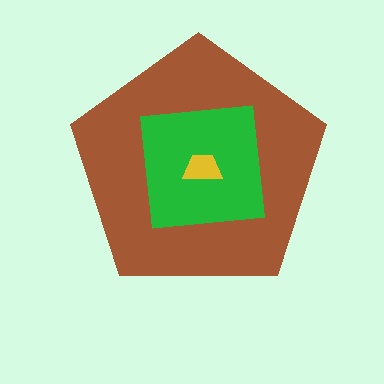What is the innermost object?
The yellow trapezoid.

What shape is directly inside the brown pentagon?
The green square.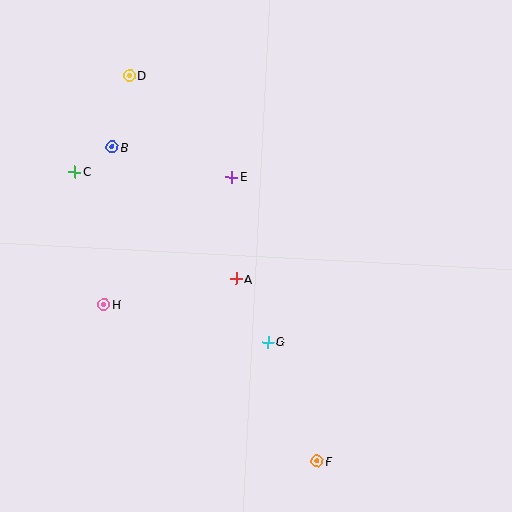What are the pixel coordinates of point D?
Point D is at (129, 75).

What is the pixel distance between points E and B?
The distance between E and B is 123 pixels.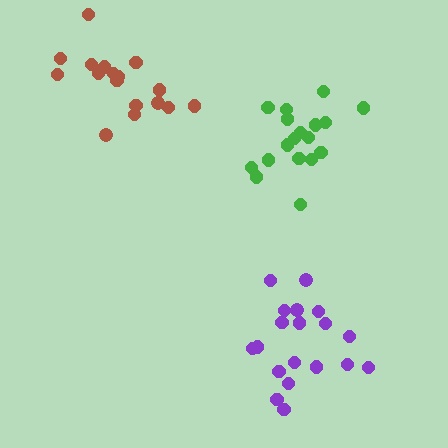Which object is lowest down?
The purple cluster is bottommost.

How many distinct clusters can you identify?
There are 3 distinct clusters.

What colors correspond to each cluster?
The clusters are colored: green, purple, brown.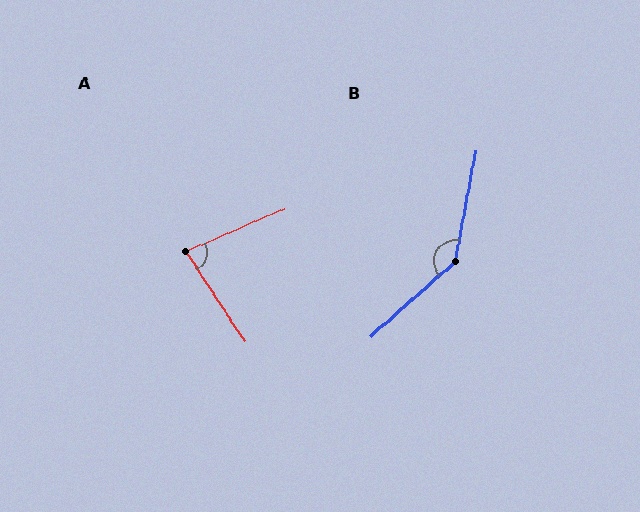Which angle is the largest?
B, at approximately 143 degrees.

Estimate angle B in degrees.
Approximately 143 degrees.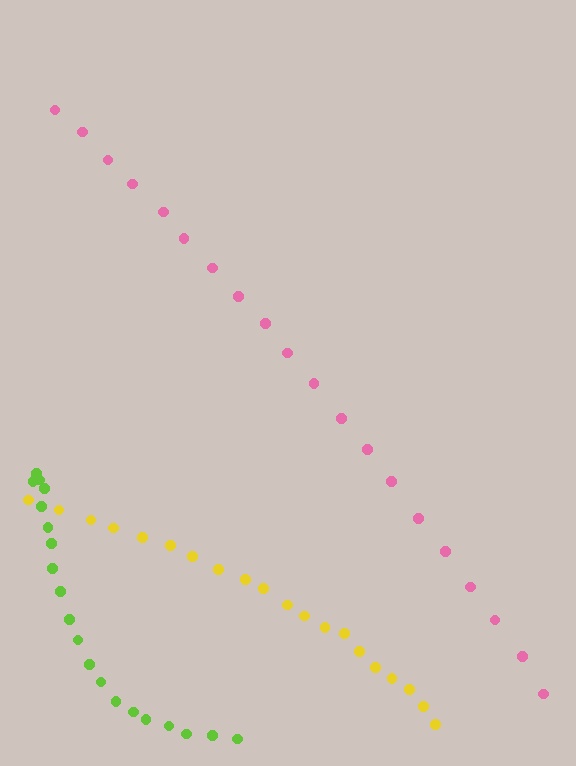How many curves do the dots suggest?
There are 3 distinct paths.